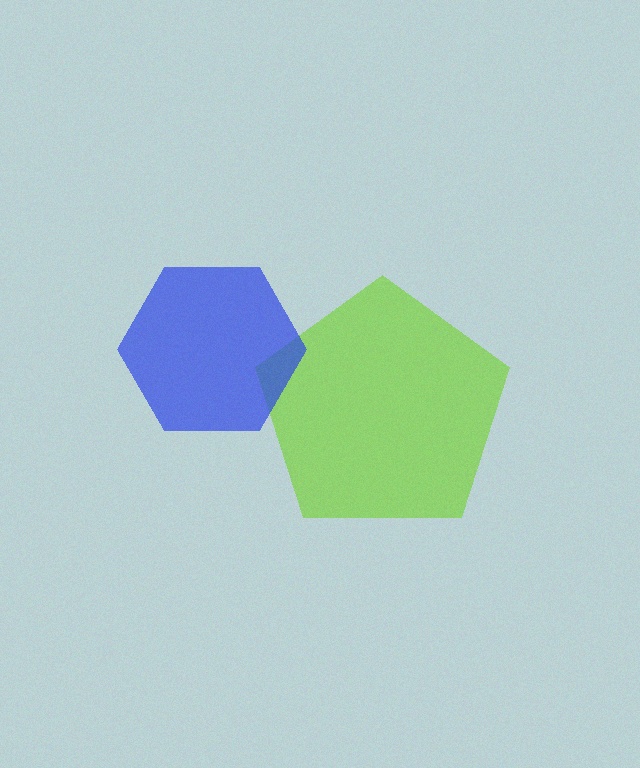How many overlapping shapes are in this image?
There are 2 overlapping shapes in the image.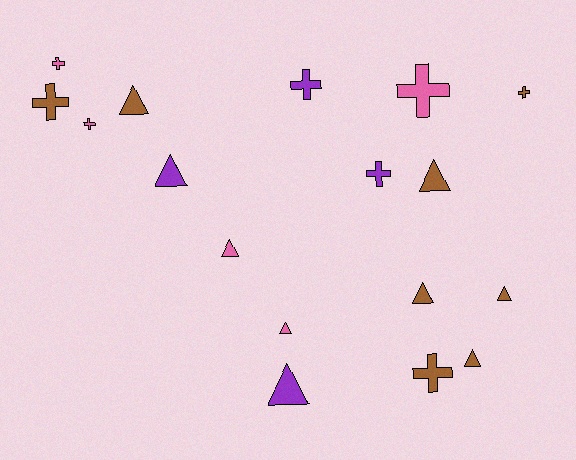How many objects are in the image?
There are 17 objects.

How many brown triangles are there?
There are 5 brown triangles.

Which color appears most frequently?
Brown, with 8 objects.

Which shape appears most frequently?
Triangle, with 9 objects.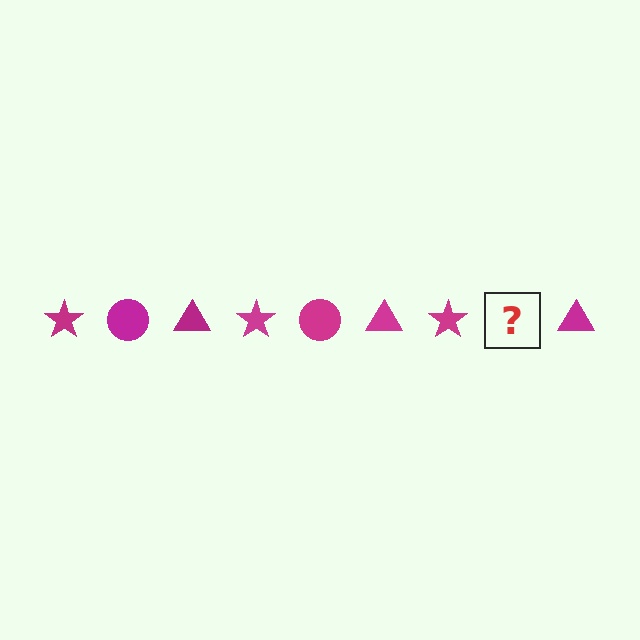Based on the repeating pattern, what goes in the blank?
The blank should be a magenta circle.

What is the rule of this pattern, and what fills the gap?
The rule is that the pattern cycles through star, circle, triangle shapes in magenta. The gap should be filled with a magenta circle.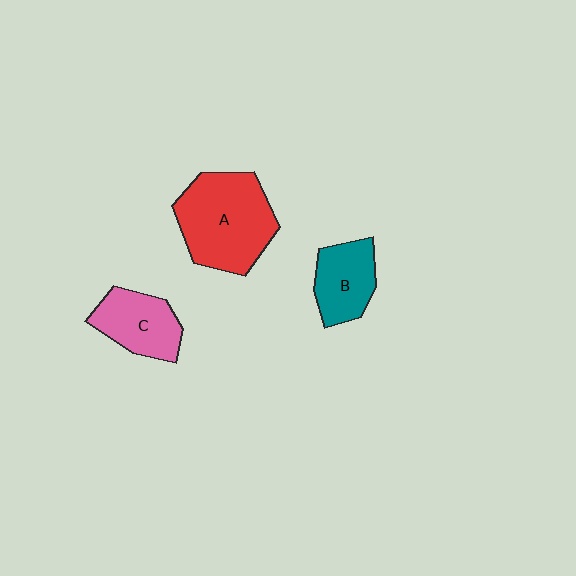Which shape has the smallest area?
Shape B (teal).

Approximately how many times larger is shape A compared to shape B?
Approximately 1.8 times.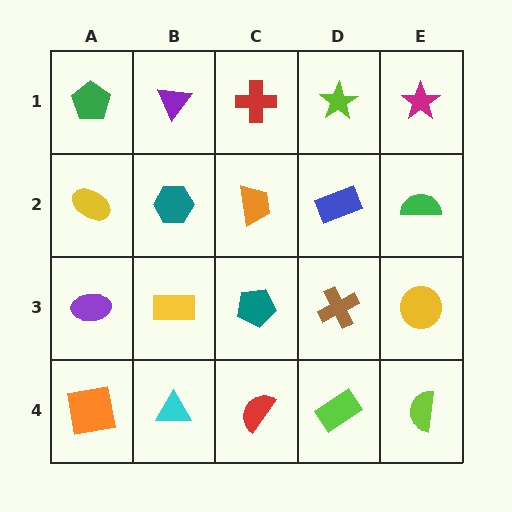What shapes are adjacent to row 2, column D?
A lime star (row 1, column D), a brown cross (row 3, column D), an orange trapezoid (row 2, column C), a green semicircle (row 2, column E).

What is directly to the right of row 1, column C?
A lime star.